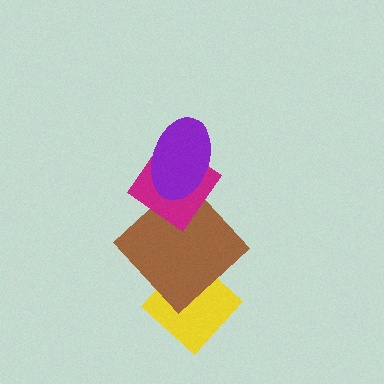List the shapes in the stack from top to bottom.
From top to bottom: the purple ellipse, the magenta diamond, the brown diamond, the yellow diamond.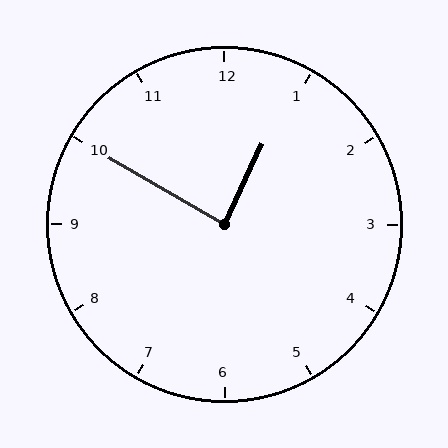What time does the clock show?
12:50.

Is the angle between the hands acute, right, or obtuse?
It is right.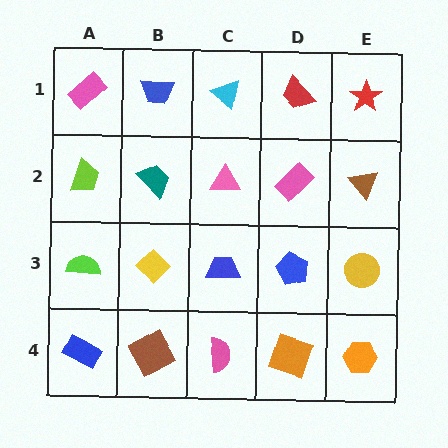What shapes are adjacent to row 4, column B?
A yellow diamond (row 3, column B), a blue rectangle (row 4, column A), a pink semicircle (row 4, column C).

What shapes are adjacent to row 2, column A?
A pink rectangle (row 1, column A), a lime semicircle (row 3, column A), a teal trapezoid (row 2, column B).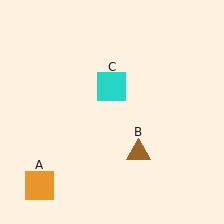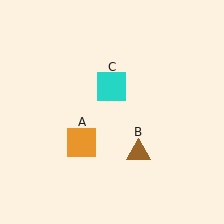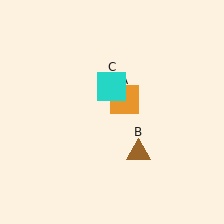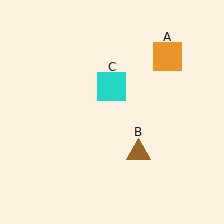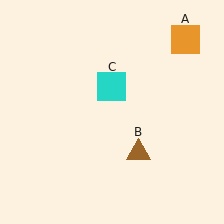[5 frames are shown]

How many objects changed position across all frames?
1 object changed position: orange square (object A).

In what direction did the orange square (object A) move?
The orange square (object A) moved up and to the right.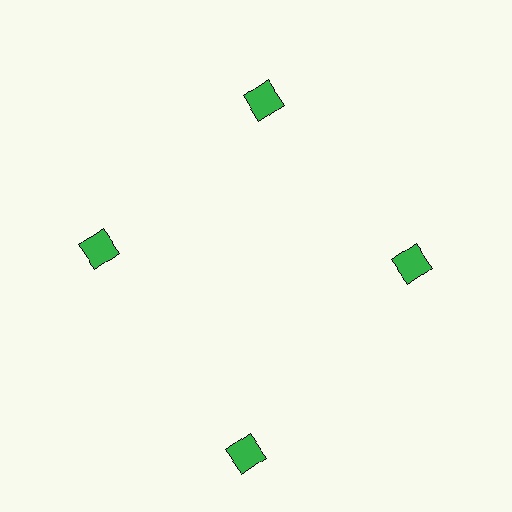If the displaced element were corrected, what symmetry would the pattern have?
It would have 4-fold rotational symmetry — the pattern would map onto itself every 90 degrees.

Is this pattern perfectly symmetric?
No. The 4 green squares are arranged in a ring, but one element near the 6 o'clock position is pushed outward from the center, breaking the 4-fold rotational symmetry.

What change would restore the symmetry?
The symmetry would be restored by moving it inward, back onto the ring so that all 4 squares sit at equal angles and equal distance from the center.